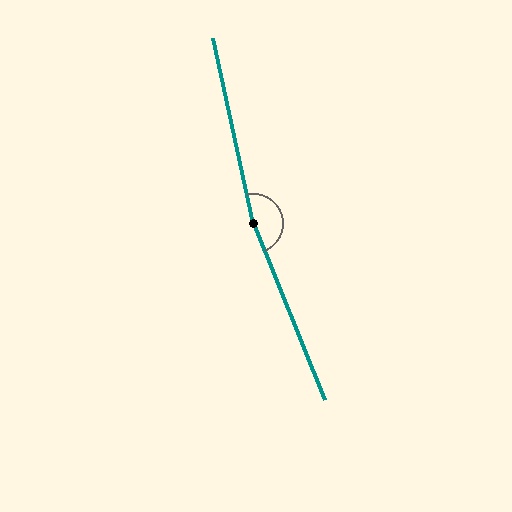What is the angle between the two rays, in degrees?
Approximately 170 degrees.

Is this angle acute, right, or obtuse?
It is obtuse.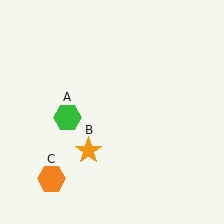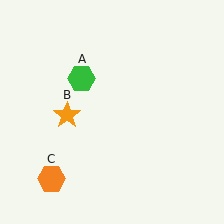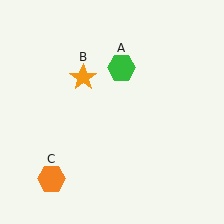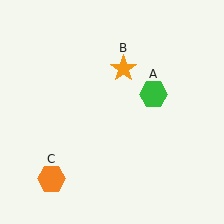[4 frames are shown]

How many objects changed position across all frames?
2 objects changed position: green hexagon (object A), orange star (object B).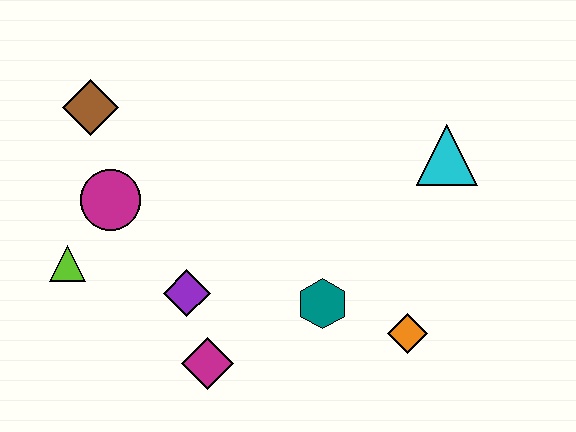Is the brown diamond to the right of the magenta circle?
No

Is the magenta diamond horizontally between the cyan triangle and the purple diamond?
Yes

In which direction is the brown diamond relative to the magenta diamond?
The brown diamond is above the magenta diamond.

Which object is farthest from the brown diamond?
The orange diamond is farthest from the brown diamond.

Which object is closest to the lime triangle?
The magenta circle is closest to the lime triangle.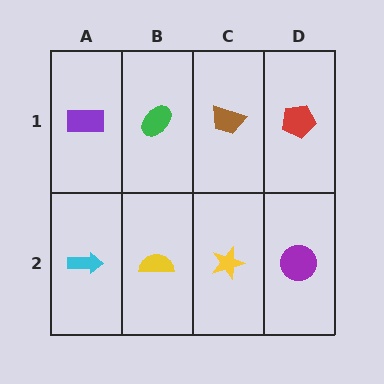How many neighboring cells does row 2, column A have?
2.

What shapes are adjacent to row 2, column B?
A green ellipse (row 1, column B), a cyan arrow (row 2, column A), a yellow star (row 2, column C).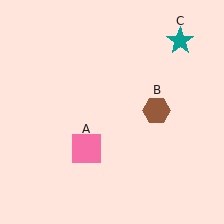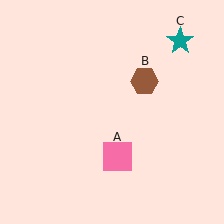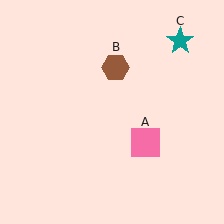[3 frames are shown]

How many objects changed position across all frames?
2 objects changed position: pink square (object A), brown hexagon (object B).